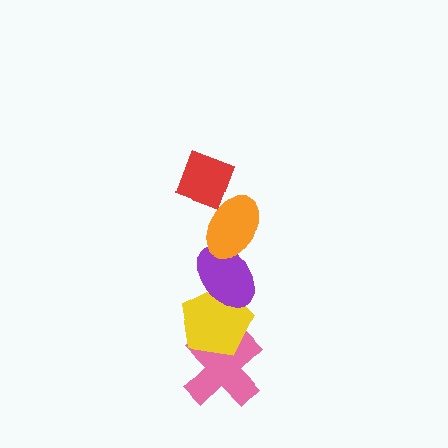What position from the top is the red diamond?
The red diamond is 1st from the top.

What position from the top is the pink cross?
The pink cross is 5th from the top.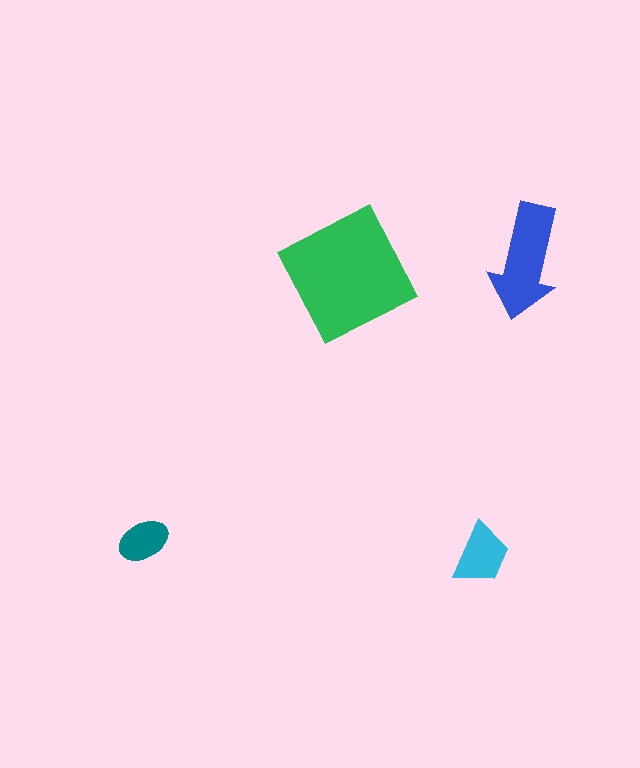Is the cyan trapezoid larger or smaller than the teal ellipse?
Larger.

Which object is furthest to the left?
The teal ellipse is leftmost.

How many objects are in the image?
There are 4 objects in the image.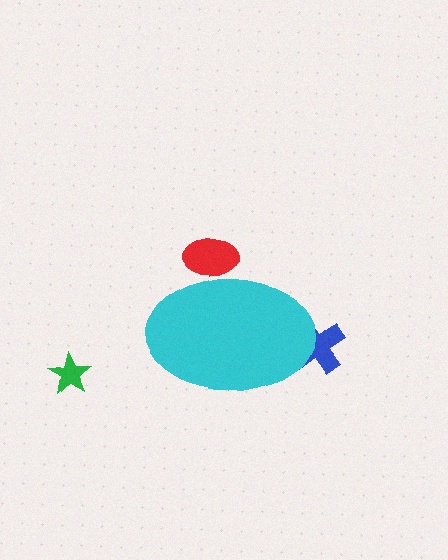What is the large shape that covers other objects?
A cyan ellipse.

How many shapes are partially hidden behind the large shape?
2 shapes are partially hidden.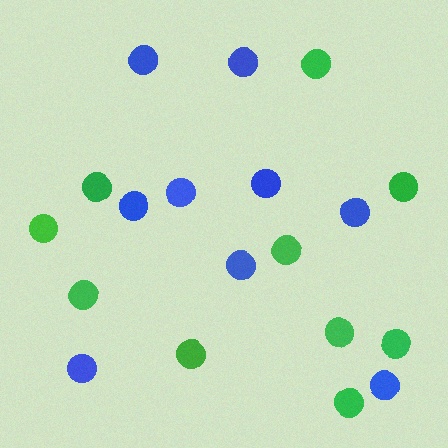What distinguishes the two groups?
There are 2 groups: one group of green circles (10) and one group of blue circles (9).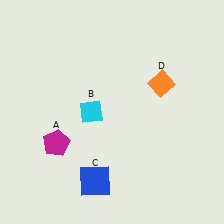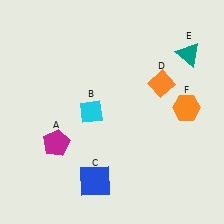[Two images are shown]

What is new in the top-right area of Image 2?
An orange hexagon (F) was added in the top-right area of Image 2.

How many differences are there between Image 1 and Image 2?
There are 2 differences between the two images.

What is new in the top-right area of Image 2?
A teal triangle (E) was added in the top-right area of Image 2.